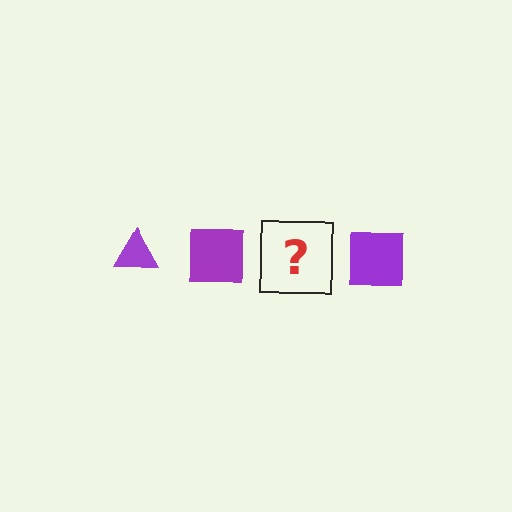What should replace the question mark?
The question mark should be replaced with a purple triangle.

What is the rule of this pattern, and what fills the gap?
The rule is that the pattern cycles through triangle, square shapes in purple. The gap should be filled with a purple triangle.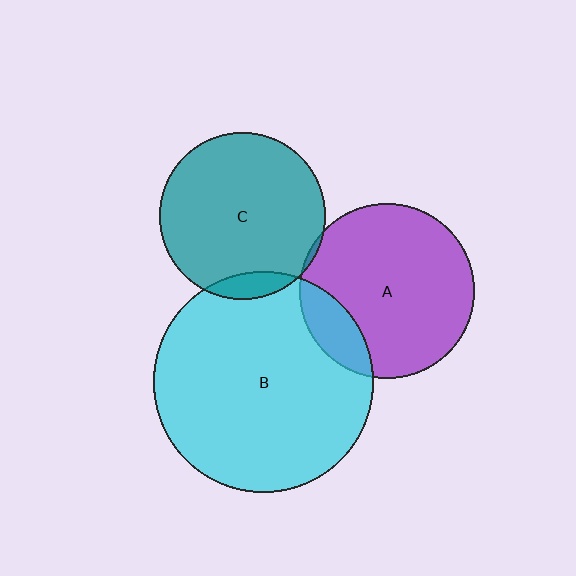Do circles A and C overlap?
Yes.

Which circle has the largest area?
Circle B (cyan).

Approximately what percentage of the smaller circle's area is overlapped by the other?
Approximately 5%.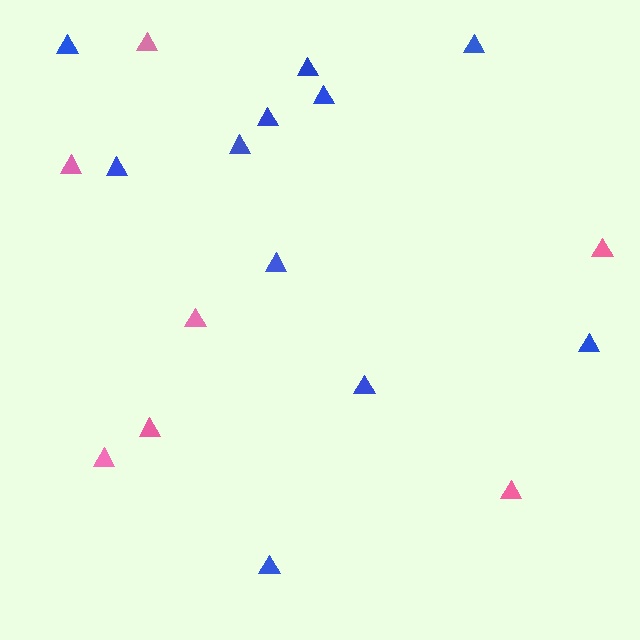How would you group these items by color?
There are 2 groups: one group of blue triangles (11) and one group of pink triangles (7).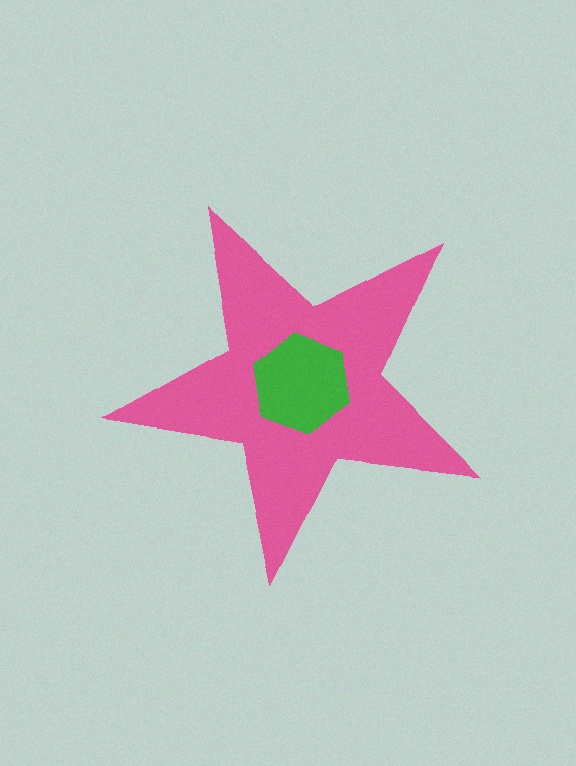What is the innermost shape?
The green hexagon.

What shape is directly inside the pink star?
The green hexagon.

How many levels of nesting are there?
2.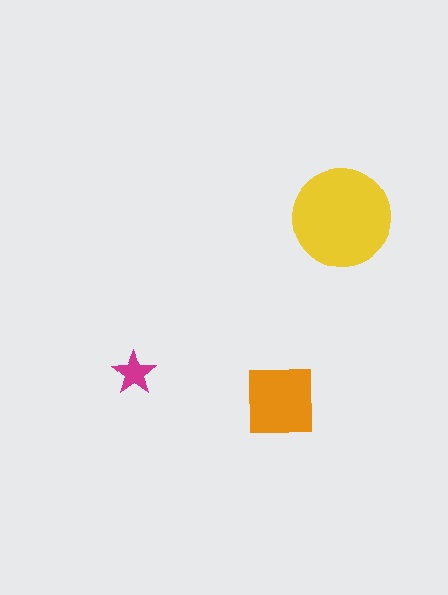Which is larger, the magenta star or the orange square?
The orange square.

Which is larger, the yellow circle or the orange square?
The yellow circle.